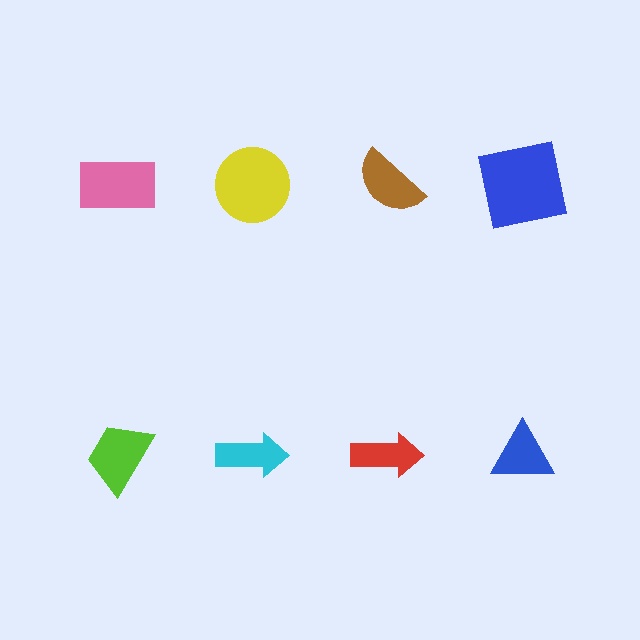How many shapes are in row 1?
4 shapes.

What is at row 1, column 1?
A pink rectangle.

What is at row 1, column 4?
A blue square.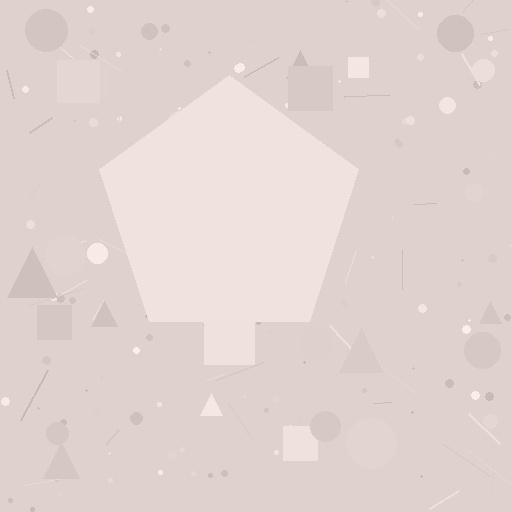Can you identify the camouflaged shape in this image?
The camouflaged shape is a pentagon.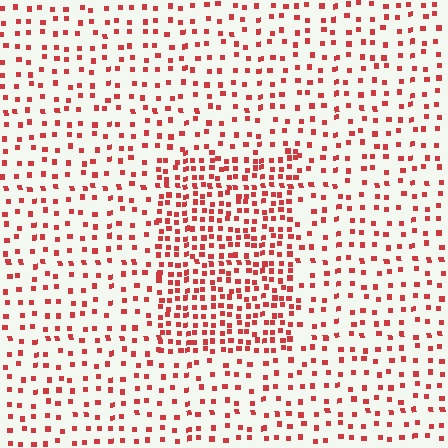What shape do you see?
I see a rectangle.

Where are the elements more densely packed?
The elements are more densely packed inside the rectangle boundary.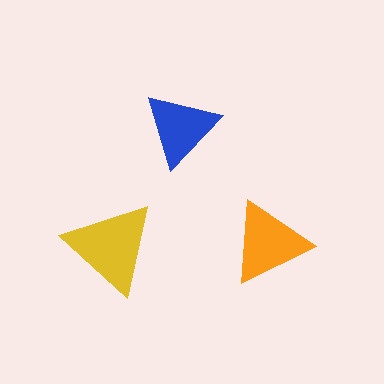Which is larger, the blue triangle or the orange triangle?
The orange one.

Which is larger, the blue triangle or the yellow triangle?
The yellow one.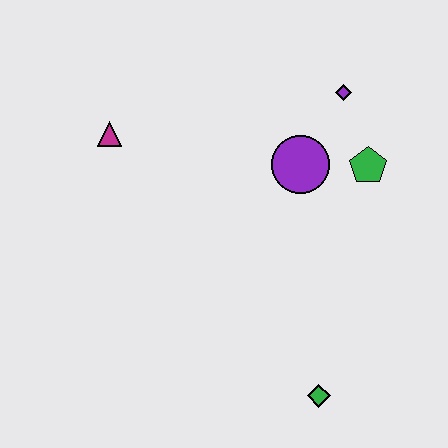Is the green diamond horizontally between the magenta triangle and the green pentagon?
Yes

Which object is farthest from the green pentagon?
The magenta triangle is farthest from the green pentagon.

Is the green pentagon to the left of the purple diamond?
No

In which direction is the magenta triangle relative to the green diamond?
The magenta triangle is above the green diamond.